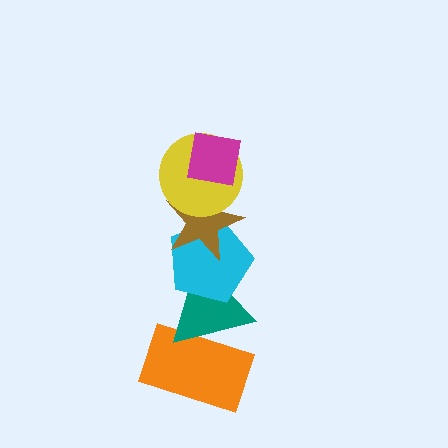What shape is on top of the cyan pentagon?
The brown star is on top of the cyan pentagon.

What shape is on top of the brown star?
The yellow circle is on top of the brown star.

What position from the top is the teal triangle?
The teal triangle is 5th from the top.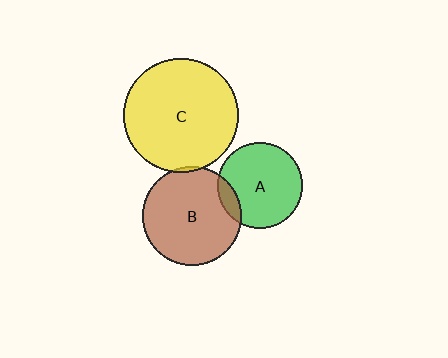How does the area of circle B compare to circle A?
Approximately 1.3 times.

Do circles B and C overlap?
Yes.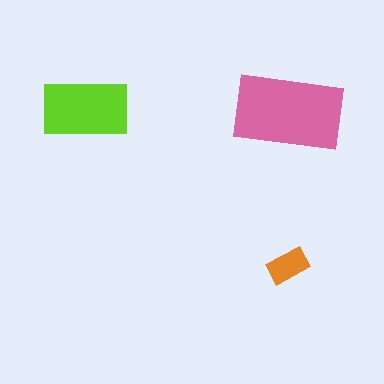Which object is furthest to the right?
The pink rectangle is rightmost.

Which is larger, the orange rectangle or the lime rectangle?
The lime one.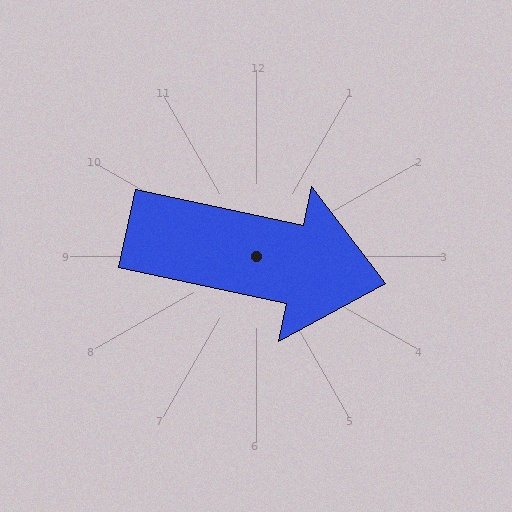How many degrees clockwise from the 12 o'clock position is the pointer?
Approximately 102 degrees.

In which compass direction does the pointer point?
East.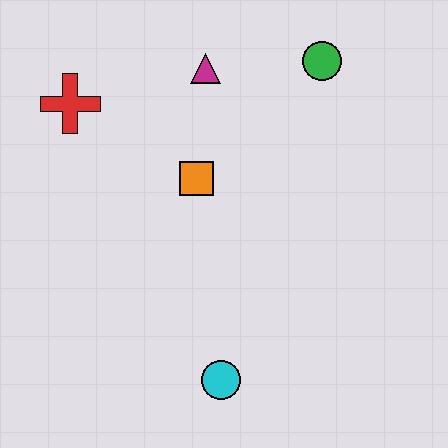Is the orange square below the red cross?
Yes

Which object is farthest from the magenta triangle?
The cyan circle is farthest from the magenta triangle.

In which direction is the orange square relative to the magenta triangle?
The orange square is below the magenta triangle.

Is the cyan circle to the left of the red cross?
No